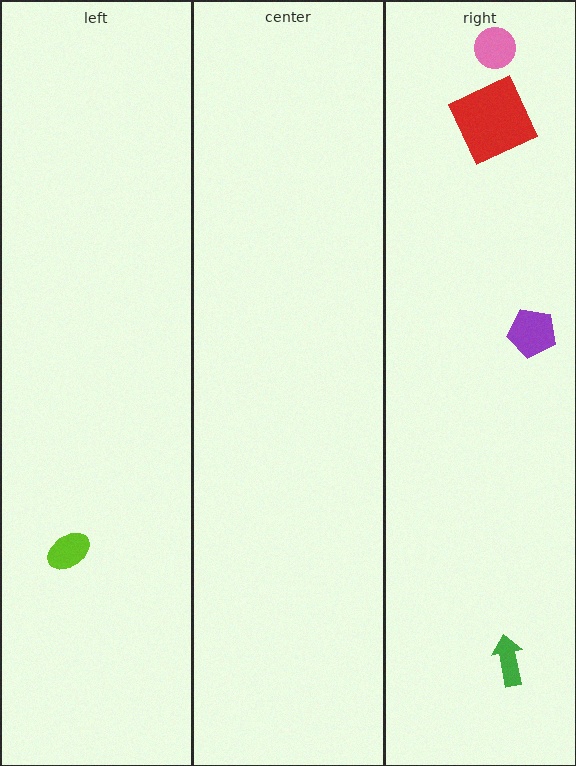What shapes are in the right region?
The purple pentagon, the pink circle, the green arrow, the red square.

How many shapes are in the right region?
4.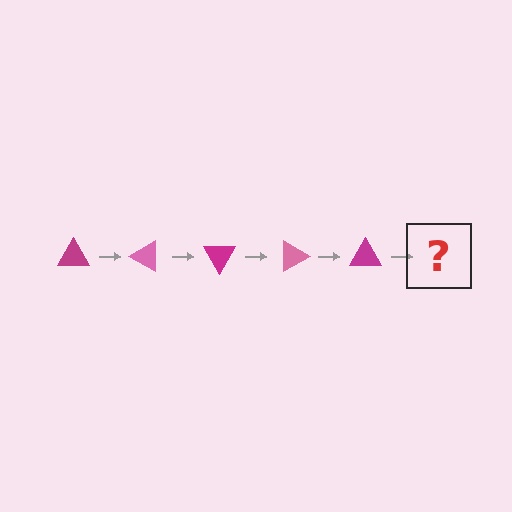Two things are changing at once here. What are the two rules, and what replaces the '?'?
The two rules are that it rotates 30 degrees each step and the color cycles through magenta and pink. The '?' should be a pink triangle, rotated 150 degrees from the start.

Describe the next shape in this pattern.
It should be a pink triangle, rotated 150 degrees from the start.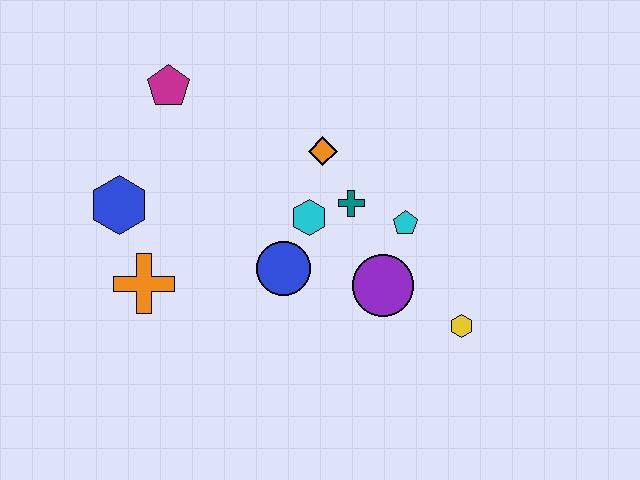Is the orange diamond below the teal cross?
No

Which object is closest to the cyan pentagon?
The teal cross is closest to the cyan pentagon.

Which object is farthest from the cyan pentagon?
The blue hexagon is farthest from the cyan pentagon.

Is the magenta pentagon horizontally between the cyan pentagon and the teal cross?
No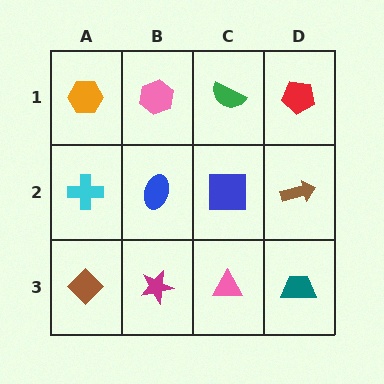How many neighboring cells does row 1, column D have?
2.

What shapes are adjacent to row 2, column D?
A red pentagon (row 1, column D), a teal trapezoid (row 3, column D), a blue square (row 2, column C).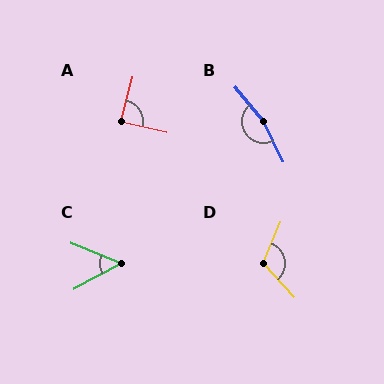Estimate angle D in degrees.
Approximately 115 degrees.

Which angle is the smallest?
C, at approximately 51 degrees.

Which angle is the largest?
B, at approximately 166 degrees.